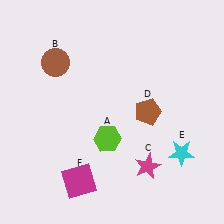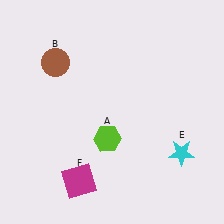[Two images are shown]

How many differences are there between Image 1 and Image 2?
There are 2 differences between the two images.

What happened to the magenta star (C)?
The magenta star (C) was removed in Image 2. It was in the bottom-right area of Image 1.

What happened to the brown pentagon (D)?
The brown pentagon (D) was removed in Image 2. It was in the top-right area of Image 1.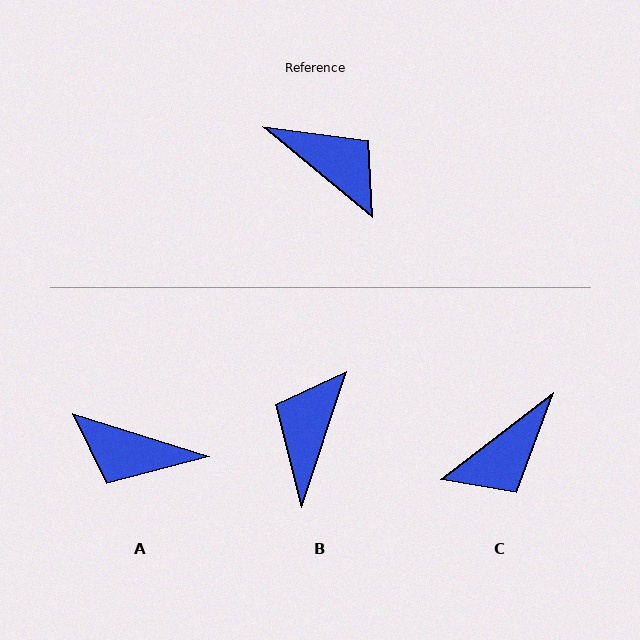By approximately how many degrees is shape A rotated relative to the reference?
Approximately 158 degrees clockwise.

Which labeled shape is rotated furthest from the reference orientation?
A, about 158 degrees away.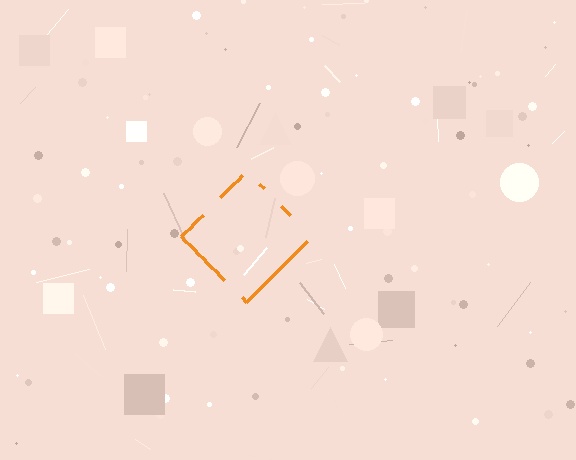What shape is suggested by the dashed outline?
The dashed outline suggests a diamond.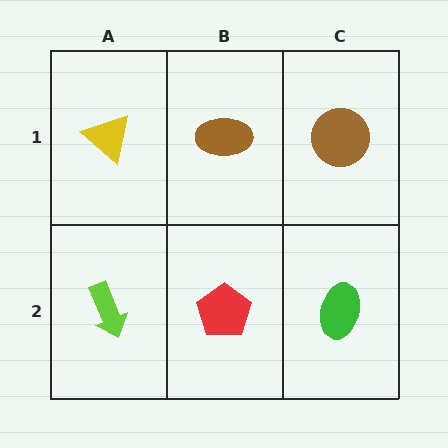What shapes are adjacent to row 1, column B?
A red pentagon (row 2, column B), a yellow triangle (row 1, column A), a brown circle (row 1, column C).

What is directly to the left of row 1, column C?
A brown ellipse.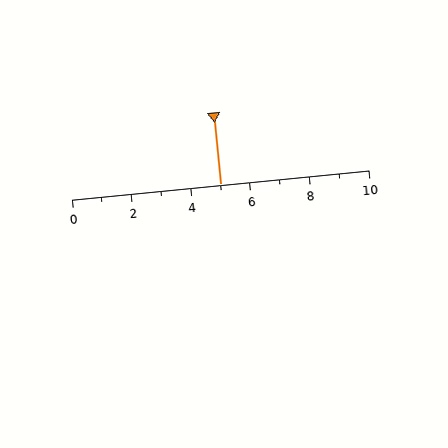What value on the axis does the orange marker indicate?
The marker indicates approximately 5.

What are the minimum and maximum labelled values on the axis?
The axis runs from 0 to 10.